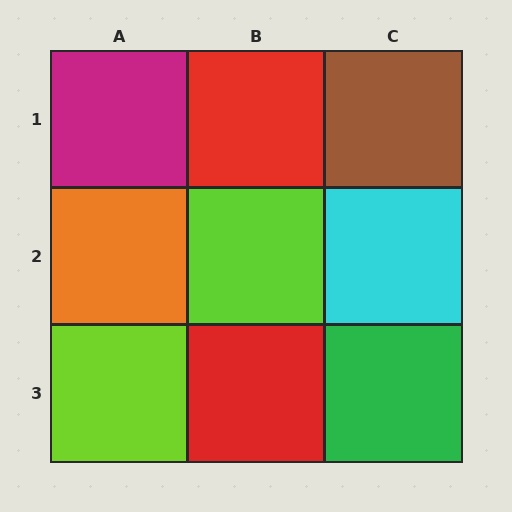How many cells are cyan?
1 cell is cyan.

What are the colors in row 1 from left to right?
Magenta, red, brown.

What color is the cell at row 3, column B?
Red.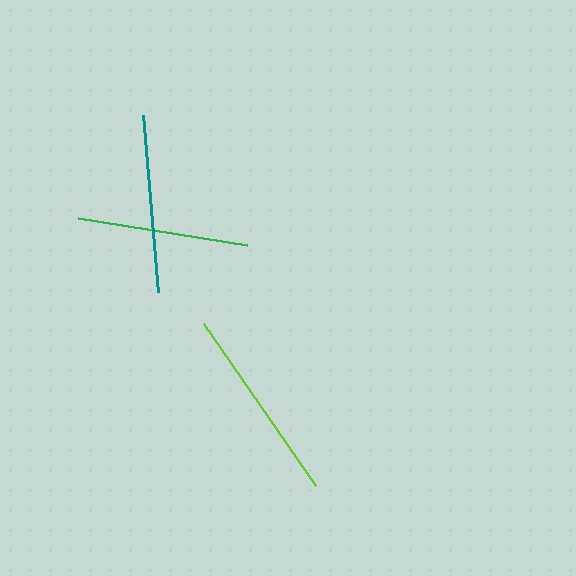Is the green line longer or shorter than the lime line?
The lime line is longer than the green line.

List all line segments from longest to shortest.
From longest to shortest: lime, teal, green.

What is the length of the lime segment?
The lime segment is approximately 197 pixels long.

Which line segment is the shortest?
The green line is the shortest at approximately 170 pixels.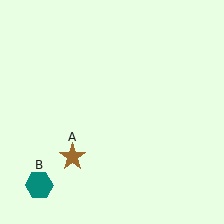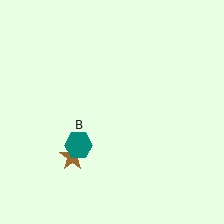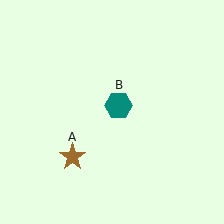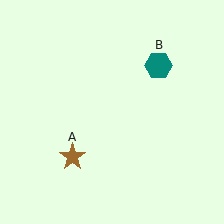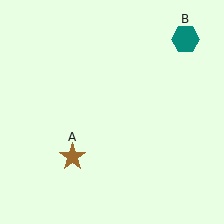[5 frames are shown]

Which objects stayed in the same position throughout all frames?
Brown star (object A) remained stationary.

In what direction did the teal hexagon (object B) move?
The teal hexagon (object B) moved up and to the right.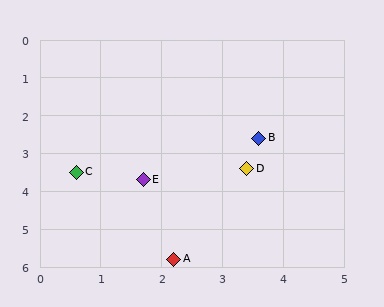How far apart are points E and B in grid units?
Points E and B are about 2.2 grid units apart.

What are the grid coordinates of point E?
Point E is at approximately (1.7, 3.7).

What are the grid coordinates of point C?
Point C is at approximately (0.6, 3.5).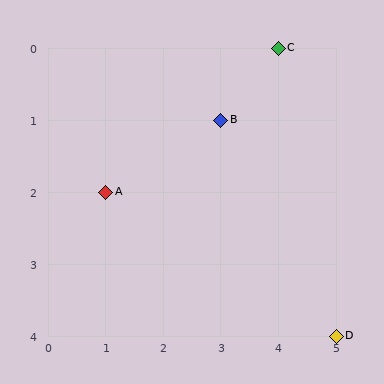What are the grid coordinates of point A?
Point A is at grid coordinates (1, 2).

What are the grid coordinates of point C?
Point C is at grid coordinates (4, 0).